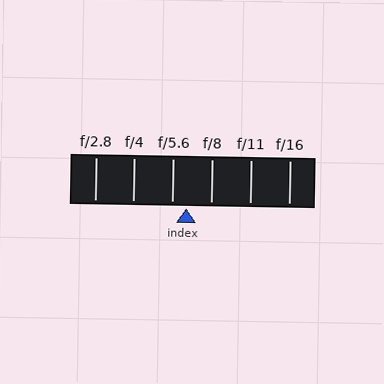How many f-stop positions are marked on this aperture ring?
There are 6 f-stop positions marked.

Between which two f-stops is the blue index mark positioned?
The index mark is between f/5.6 and f/8.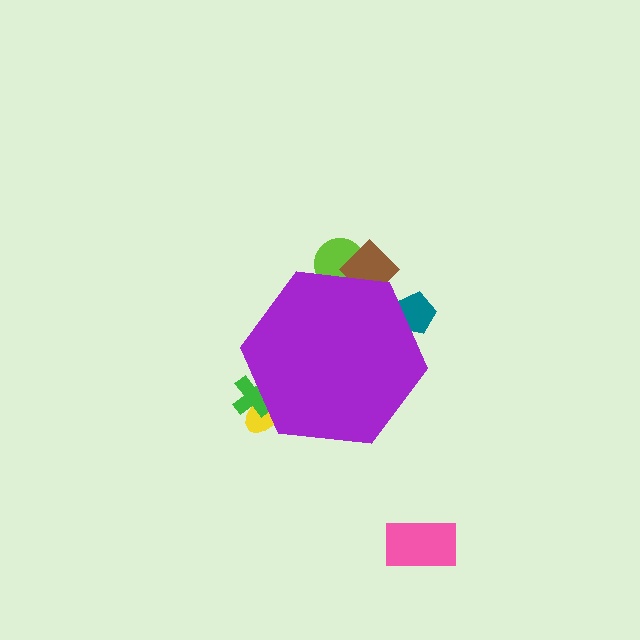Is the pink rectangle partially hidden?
No, the pink rectangle is fully visible.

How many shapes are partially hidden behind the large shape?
5 shapes are partially hidden.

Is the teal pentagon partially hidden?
Yes, the teal pentagon is partially hidden behind the purple hexagon.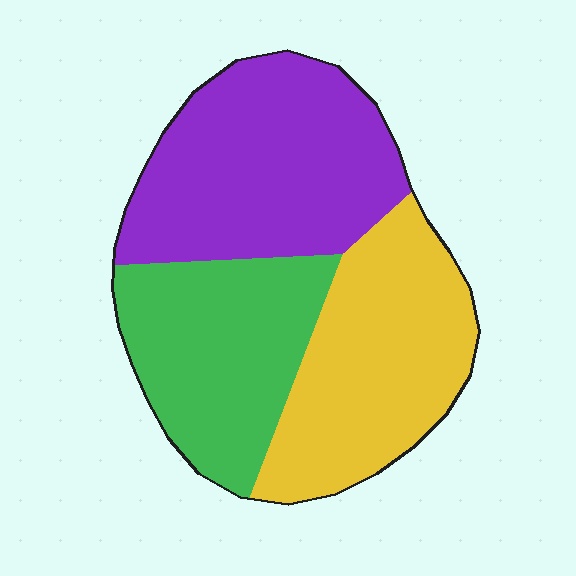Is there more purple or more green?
Purple.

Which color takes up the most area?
Purple, at roughly 40%.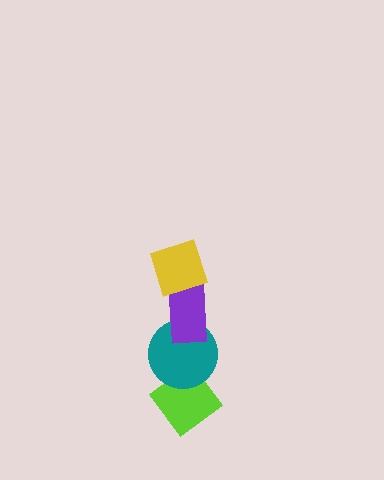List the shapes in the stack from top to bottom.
From top to bottom: the yellow diamond, the purple rectangle, the teal circle, the lime diamond.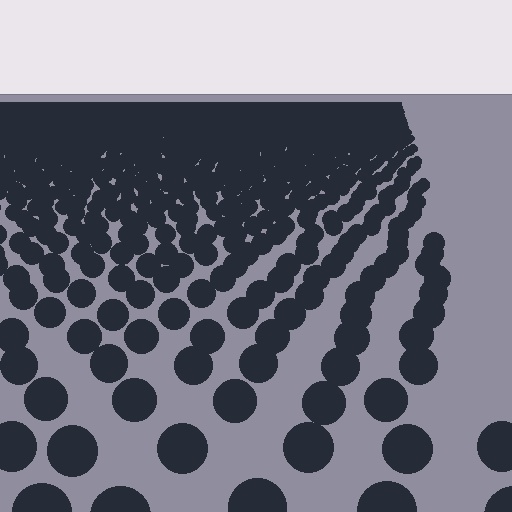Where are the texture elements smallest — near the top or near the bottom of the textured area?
Near the top.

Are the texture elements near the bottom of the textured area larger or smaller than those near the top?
Larger. Near the bottom, elements are closer to the viewer and appear at a bigger on-screen size.